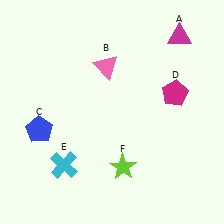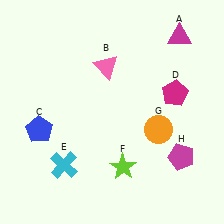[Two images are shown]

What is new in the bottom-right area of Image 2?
A magenta pentagon (H) was added in the bottom-right area of Image 2.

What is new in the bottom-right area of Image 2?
An orange circle (G) was added in the bottom-right area of Image 2.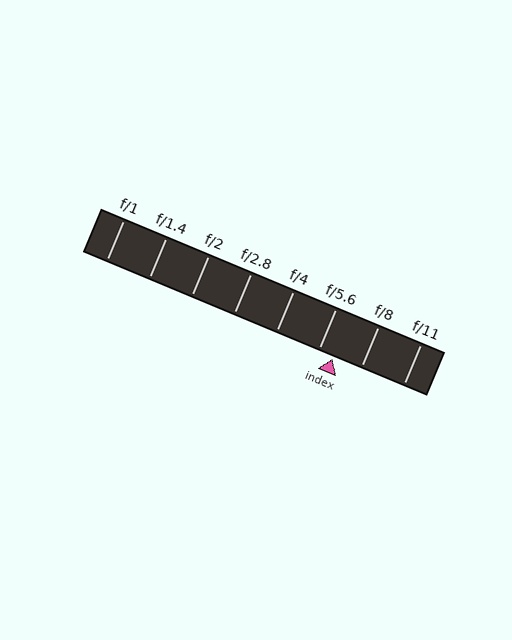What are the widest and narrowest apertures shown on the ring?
The widest aperture shown is f/1 and the narrowest is f/11.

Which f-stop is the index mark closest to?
The index mark is closest to f/5.6.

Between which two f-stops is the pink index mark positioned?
The index mark is between f/5.6 and f/8.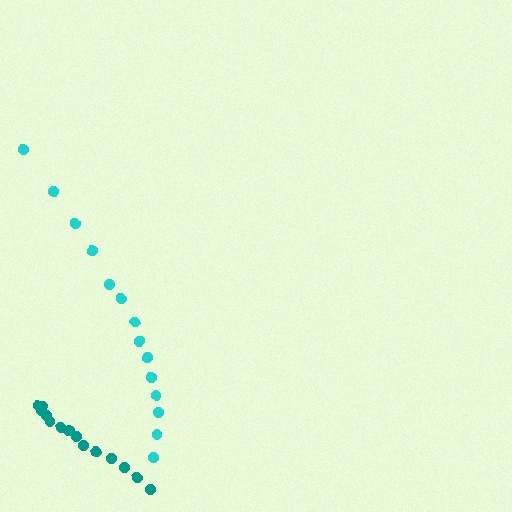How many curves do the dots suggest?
There are 2 distinct paths.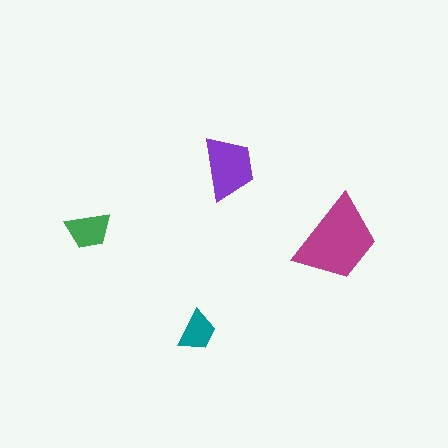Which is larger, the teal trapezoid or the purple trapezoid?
The purple one.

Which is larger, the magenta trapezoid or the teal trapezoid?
The magenta one.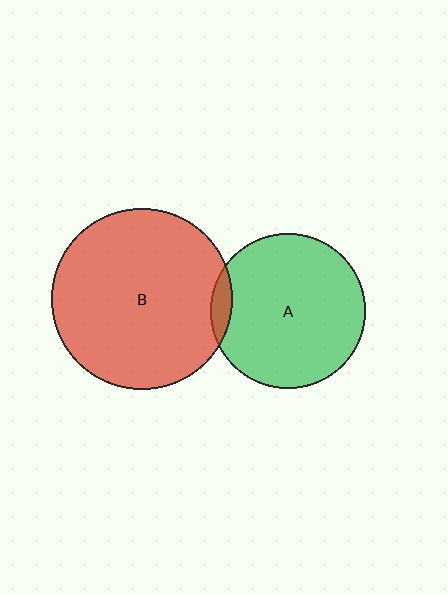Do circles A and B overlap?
Yes.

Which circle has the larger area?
Circle B (red).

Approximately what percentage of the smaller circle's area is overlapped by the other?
Approximately 5%.